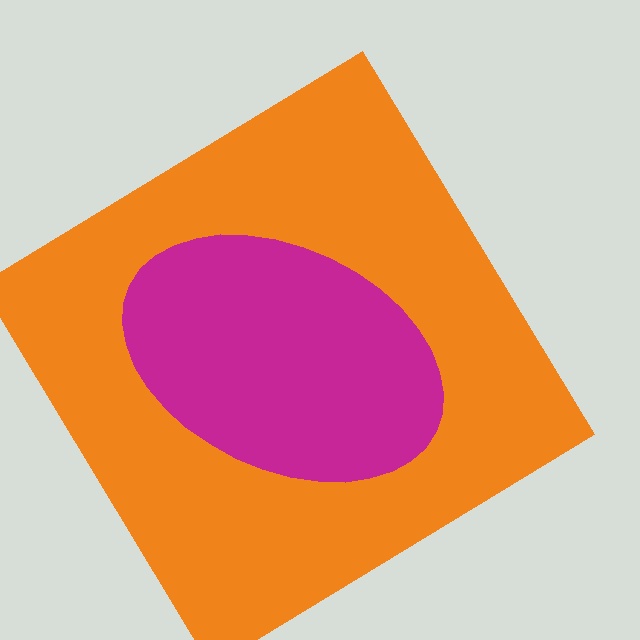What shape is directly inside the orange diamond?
The magenta ellipse.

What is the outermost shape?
The orange diamond.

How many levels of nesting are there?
2.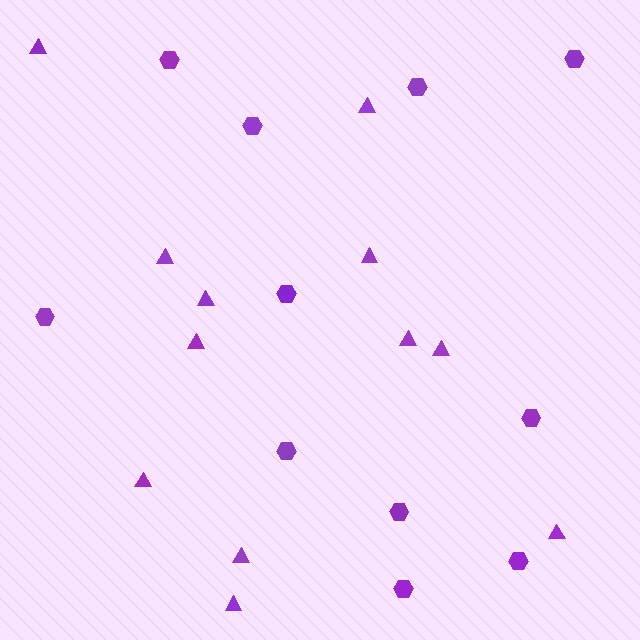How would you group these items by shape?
There are 2 groups: one group of triangles (12) and one group of hexagons (11).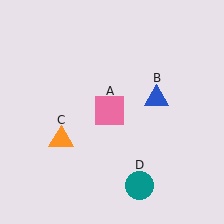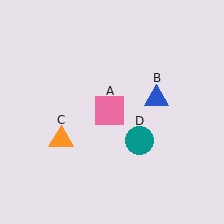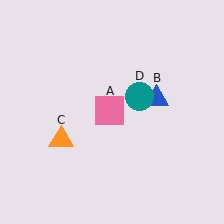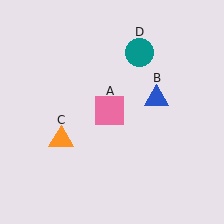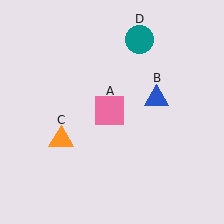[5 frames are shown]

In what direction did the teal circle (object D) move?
The teal circle (object D) moved up.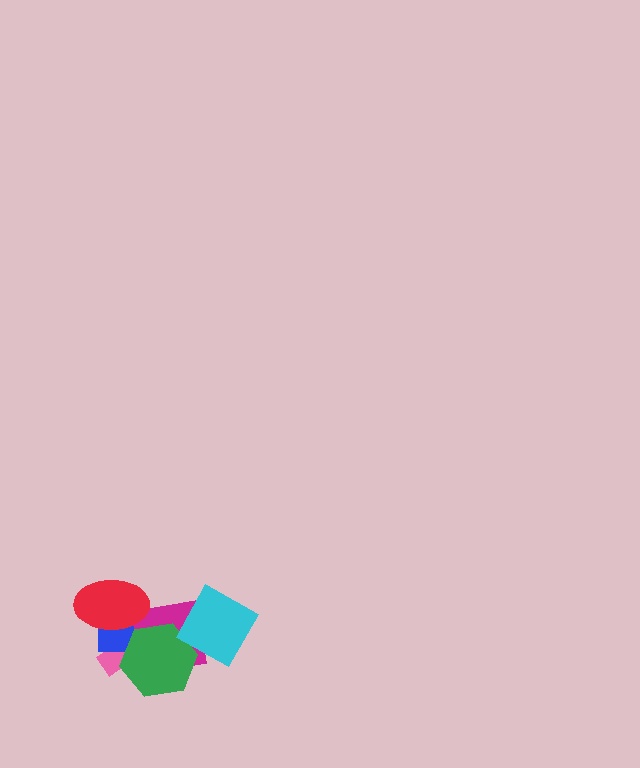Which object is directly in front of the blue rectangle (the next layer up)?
The magenta square is directly in front of the blue rectangle.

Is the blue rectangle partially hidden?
Yes, it is partially covered by another shape.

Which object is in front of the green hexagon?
The cyan diamond is in front of the green hexagon.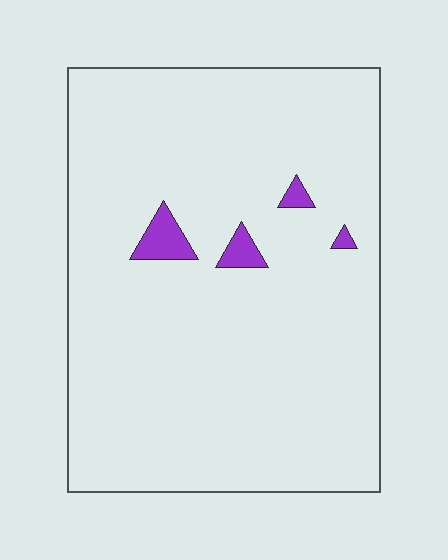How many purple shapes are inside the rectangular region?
4.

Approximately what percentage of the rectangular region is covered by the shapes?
Approximately 5%.